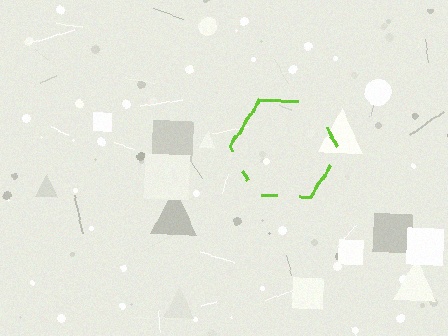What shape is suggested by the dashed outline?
The dashed outline suggests a hexagon.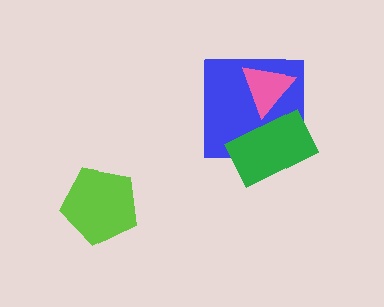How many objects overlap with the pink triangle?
2 objects overlap with the pink triangle.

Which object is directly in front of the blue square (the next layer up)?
The pink triangle is directly in front of the blue square.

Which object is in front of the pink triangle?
The green rectangle is in front of the pink triangle.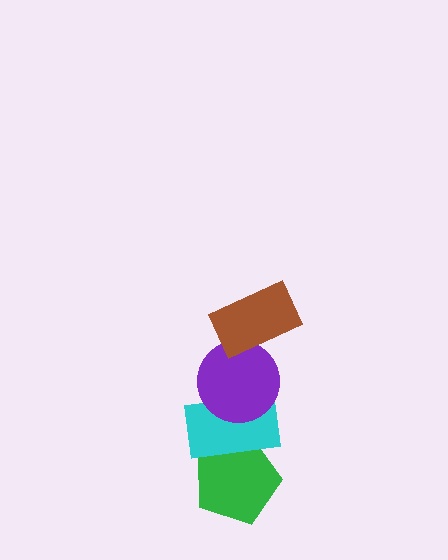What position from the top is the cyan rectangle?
The cyan rectangle is 3rd from the top.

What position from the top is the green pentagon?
The green pentagon is 4th from the top.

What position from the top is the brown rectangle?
The brown rectangle is 1st from the top.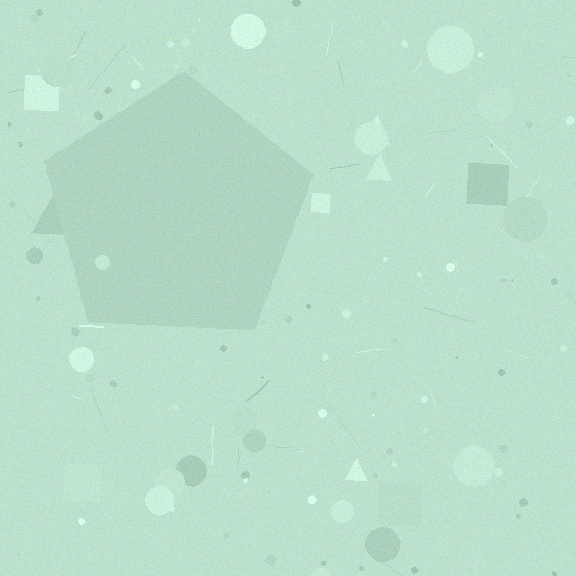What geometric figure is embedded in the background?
A pentagon is embedded in the background.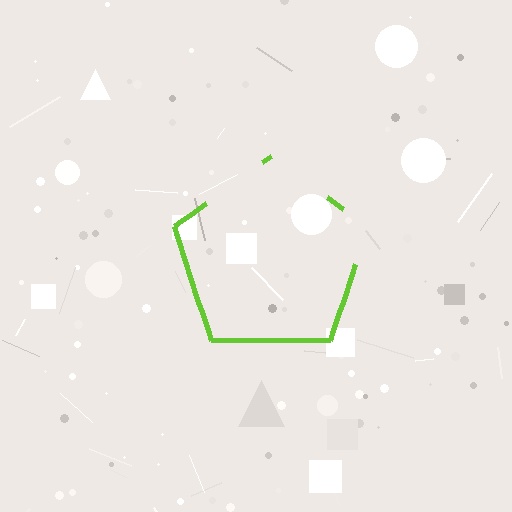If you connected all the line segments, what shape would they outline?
They would outline a pentagon.